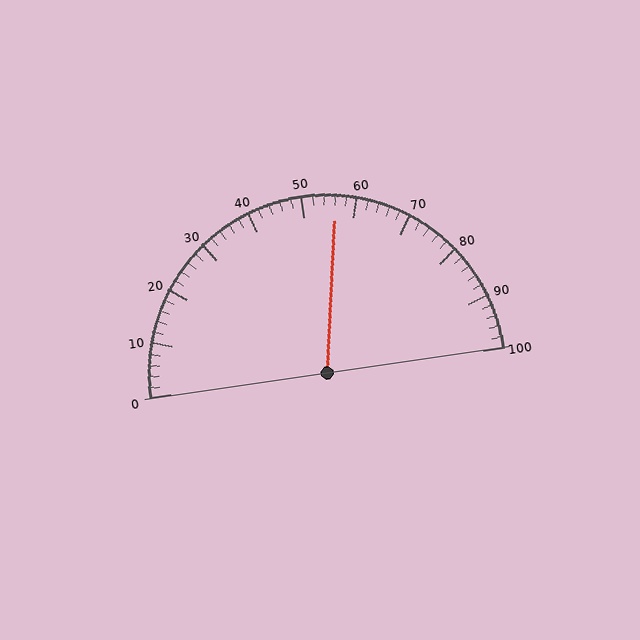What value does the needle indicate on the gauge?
The needle indicates approximately 56.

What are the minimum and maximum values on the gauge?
The gauge ranges from 0 to 100.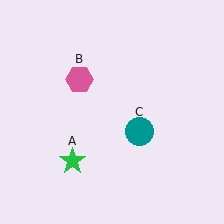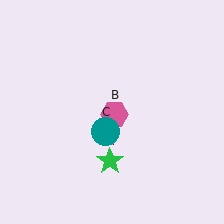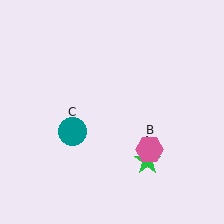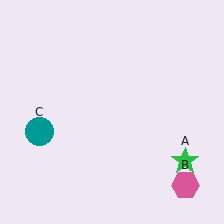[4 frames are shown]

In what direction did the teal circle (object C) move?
The teal circle (object C) moved left.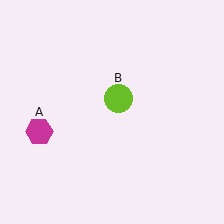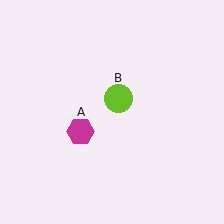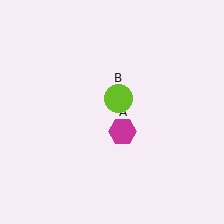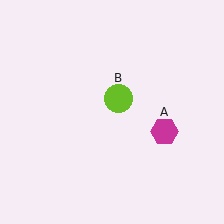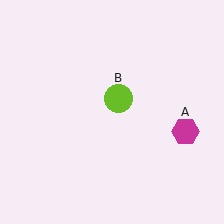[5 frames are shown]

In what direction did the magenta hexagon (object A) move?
The magenta hexagon (object A) moved right.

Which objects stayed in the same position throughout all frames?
Lime circle (object B) remained stationary.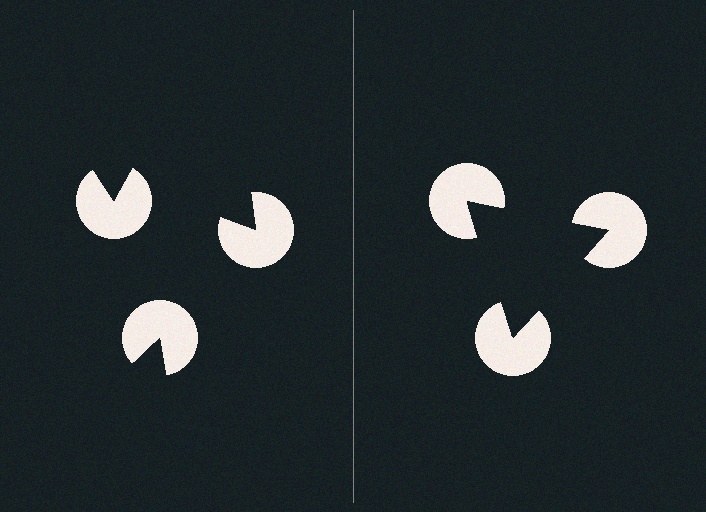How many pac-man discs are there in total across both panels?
6 — 3 on each side.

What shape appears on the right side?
An illusory triangle.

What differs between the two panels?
The pac-man discs are positioned identically on both sides; only the wedge orientations differ. On the right they align to a triangle; on the left they are misaligned.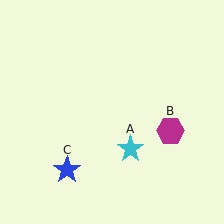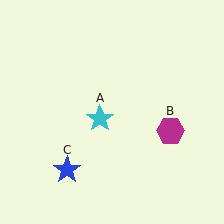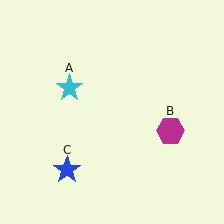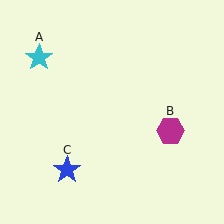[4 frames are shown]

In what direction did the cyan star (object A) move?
The cyan star (object A) moved up and to the left.